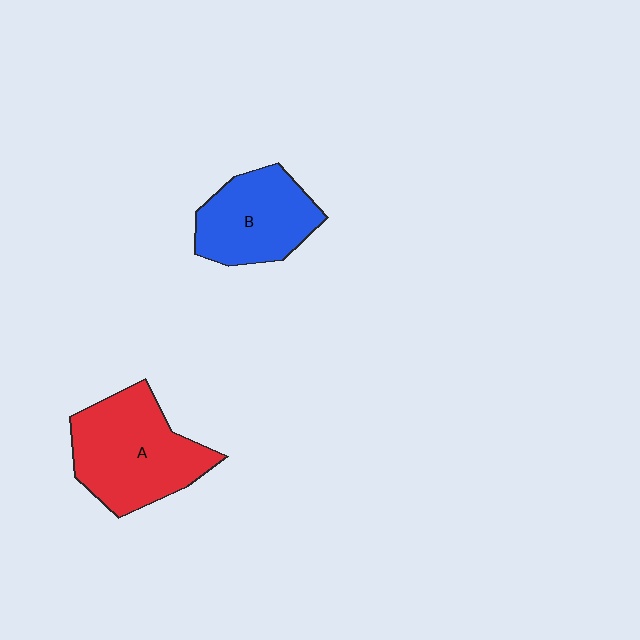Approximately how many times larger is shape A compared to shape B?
Approximately 1.3 times.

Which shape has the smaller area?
Shape B (blue).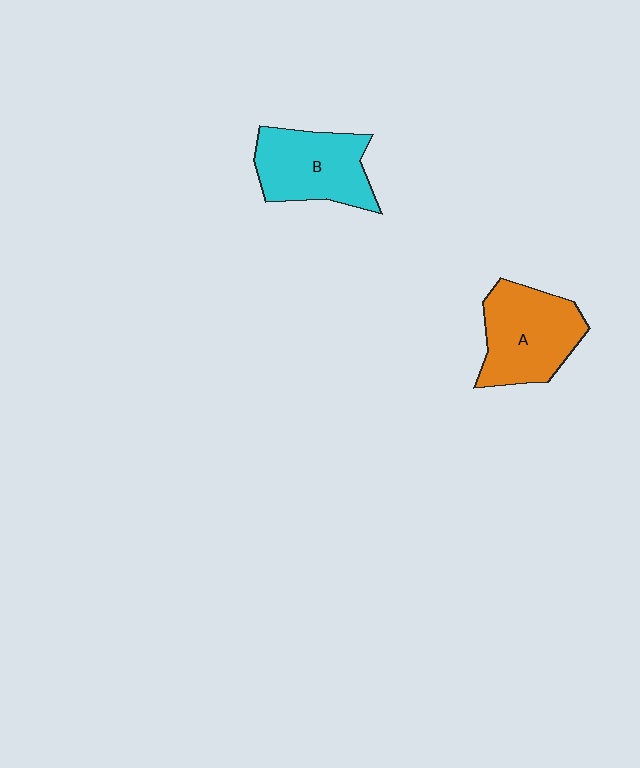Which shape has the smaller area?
Shape B (cyan).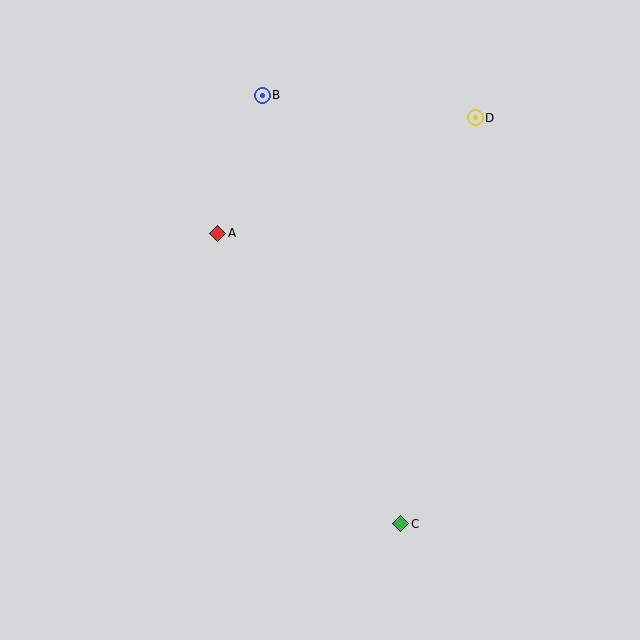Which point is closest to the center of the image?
Point A at (218, 233) is closest to the center.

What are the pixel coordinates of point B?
Point B is at (262, 95).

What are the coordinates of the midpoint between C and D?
The midpoint between C and D is at (438, 321).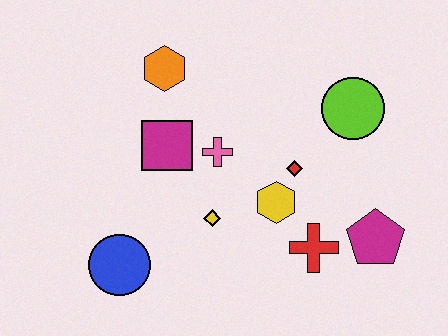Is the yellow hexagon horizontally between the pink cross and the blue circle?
No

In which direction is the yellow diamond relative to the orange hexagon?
The yellow diamond is below the orange hexagon.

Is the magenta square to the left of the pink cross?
Yes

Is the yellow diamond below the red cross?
No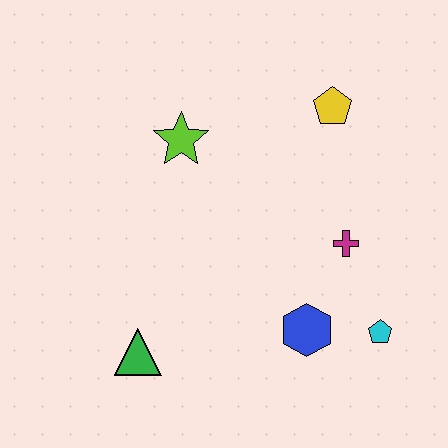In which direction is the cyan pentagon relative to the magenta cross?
The cyan pentagon is below the magenta cross.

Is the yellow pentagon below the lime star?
No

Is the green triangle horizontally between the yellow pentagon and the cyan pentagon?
No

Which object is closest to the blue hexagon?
The cyan pentagon is closest to the blue hexagon.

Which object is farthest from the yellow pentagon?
The green triangle is farthest from the yellow pentagon.